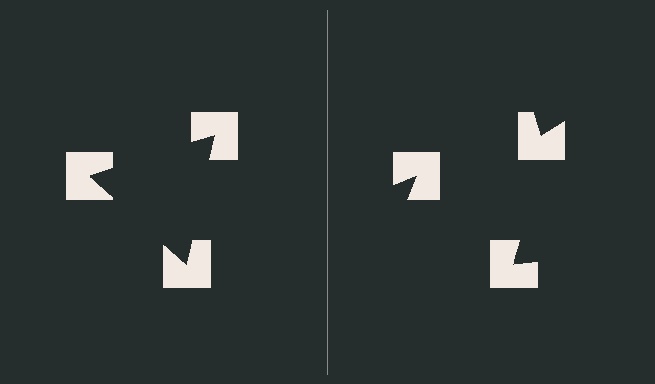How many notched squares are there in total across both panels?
6 — 3 on each side.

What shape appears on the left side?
An illusory triangle.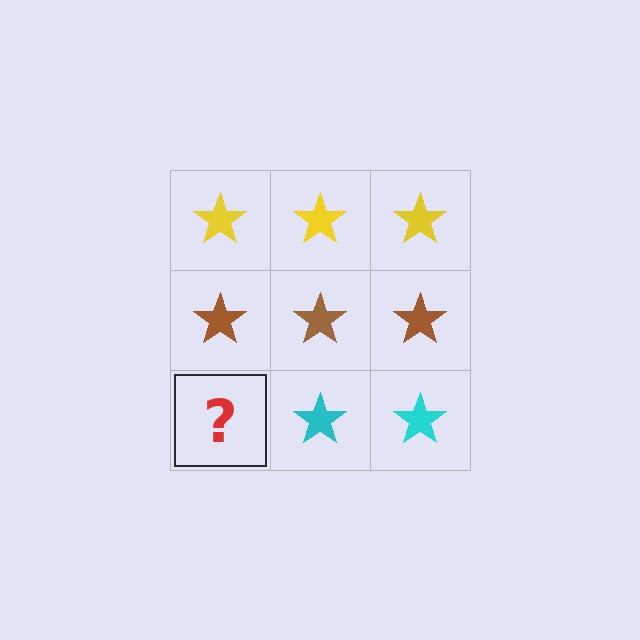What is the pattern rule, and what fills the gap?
The rule is that each row has a consistent color. The gap should be filled with a cyan star.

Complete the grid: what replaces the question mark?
The question mark should be replaced with a cyan star.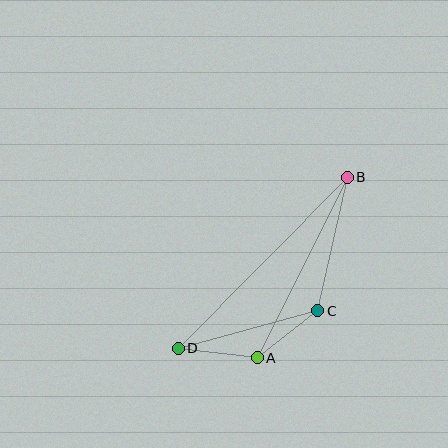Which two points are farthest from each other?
Points B and D are farthest from each other.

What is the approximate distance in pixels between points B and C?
The distance between B and C is approximately 137 pixels.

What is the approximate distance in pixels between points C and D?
The distance between C and D is approximately 144 pixels.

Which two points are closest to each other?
Points A and C are closest to each other.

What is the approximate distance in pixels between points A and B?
The distance between A and B is approximately 202 pixels.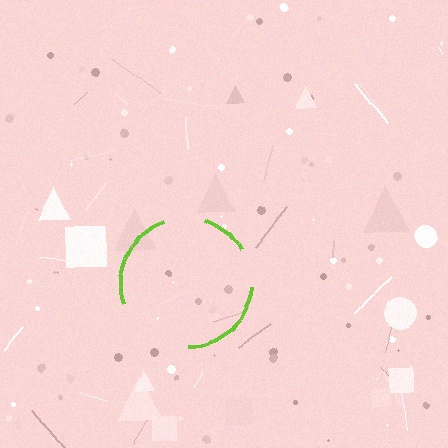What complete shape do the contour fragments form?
The contour fragments form a circle.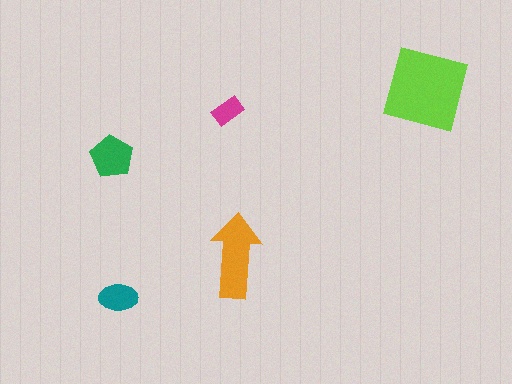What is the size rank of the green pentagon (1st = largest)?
3rd.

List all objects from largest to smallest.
The lime square, the orange arrow, the green pentagon, the teal ellipse, the magenta rectangle.